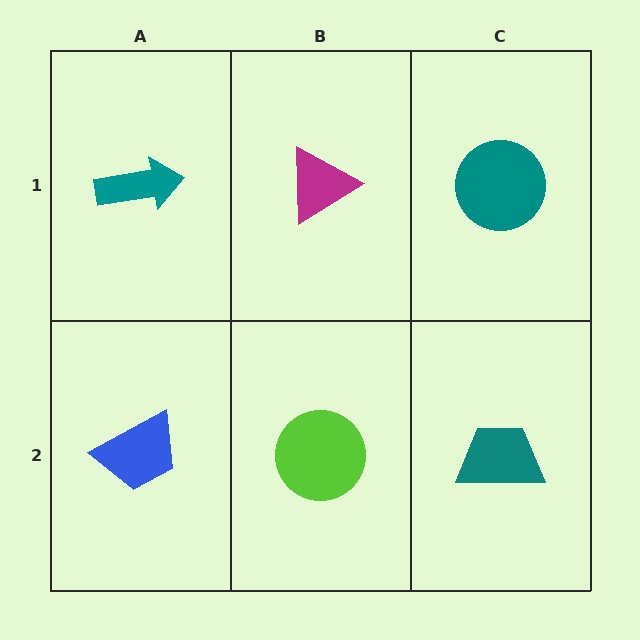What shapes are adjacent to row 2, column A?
A teal arrow (row 1, column A), a lime circle (row 2, column B).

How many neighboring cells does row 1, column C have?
2.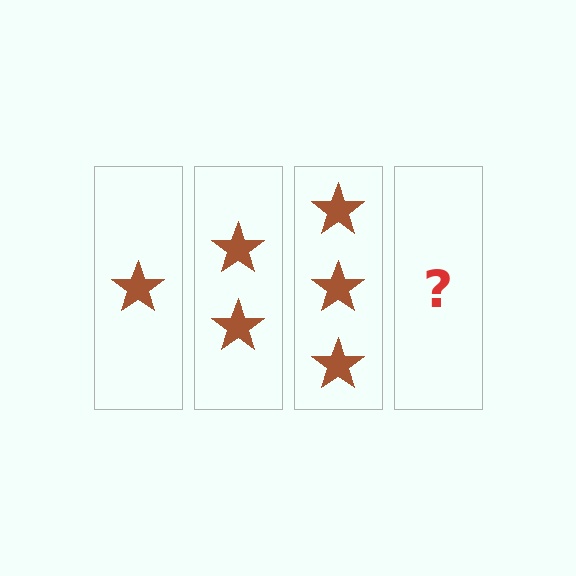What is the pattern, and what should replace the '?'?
The pattern is that each step adds one more star. The '?' should be 4 stars.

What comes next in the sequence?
The next element should be 4 stars.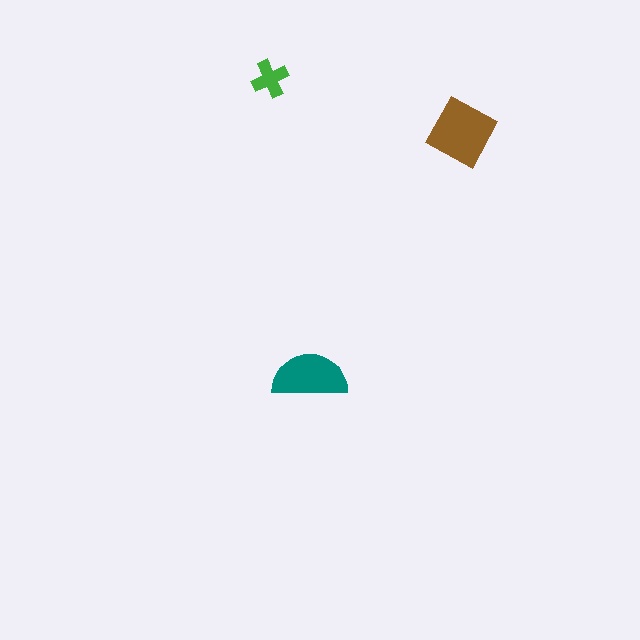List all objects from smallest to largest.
The green cross, the teal semicircle, the brown square.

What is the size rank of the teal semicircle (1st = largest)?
2nd.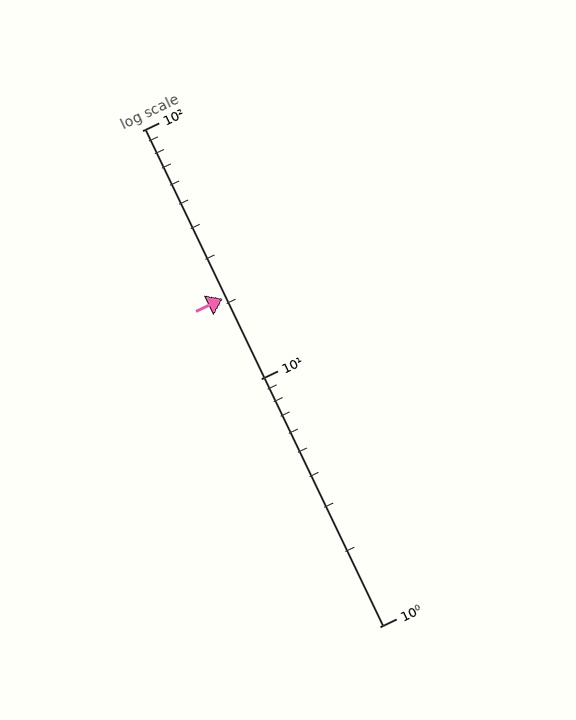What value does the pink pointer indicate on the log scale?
The pointer indicates approximately 21.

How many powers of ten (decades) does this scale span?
The scale spans 2 decades, from 1 to 100.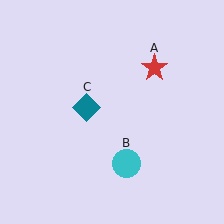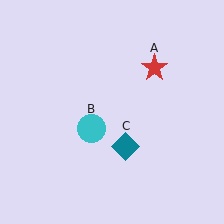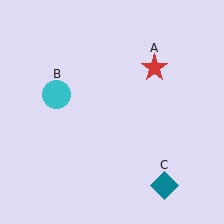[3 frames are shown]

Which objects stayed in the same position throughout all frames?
Red star (object A) remained stationary.